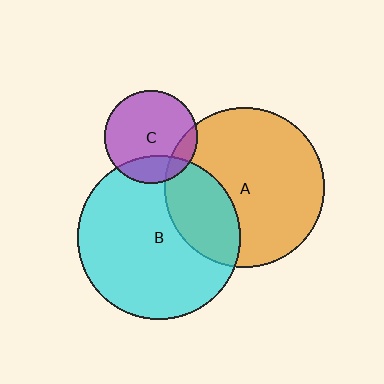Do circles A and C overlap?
Yes.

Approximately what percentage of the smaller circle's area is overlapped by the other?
Approximately 15%.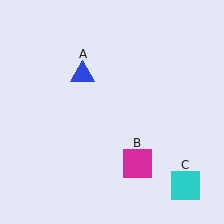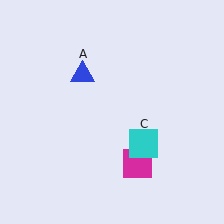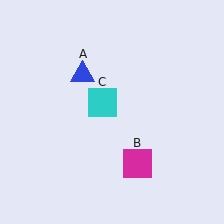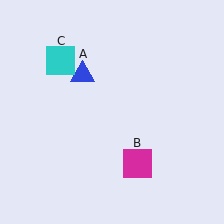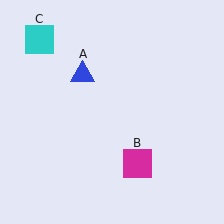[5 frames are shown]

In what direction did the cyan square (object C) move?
The cyan square (object C) moved up and to the left.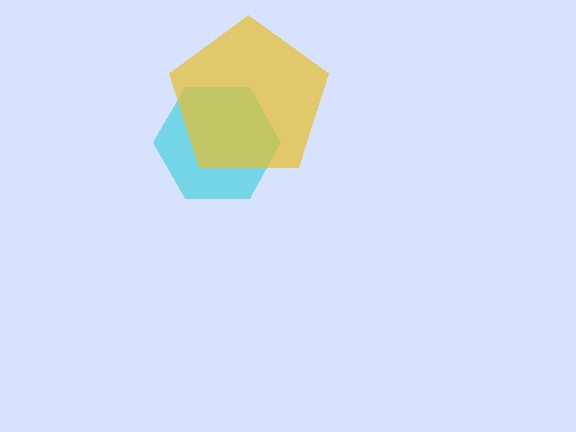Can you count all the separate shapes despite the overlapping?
Yes, there are 2 separate shapes.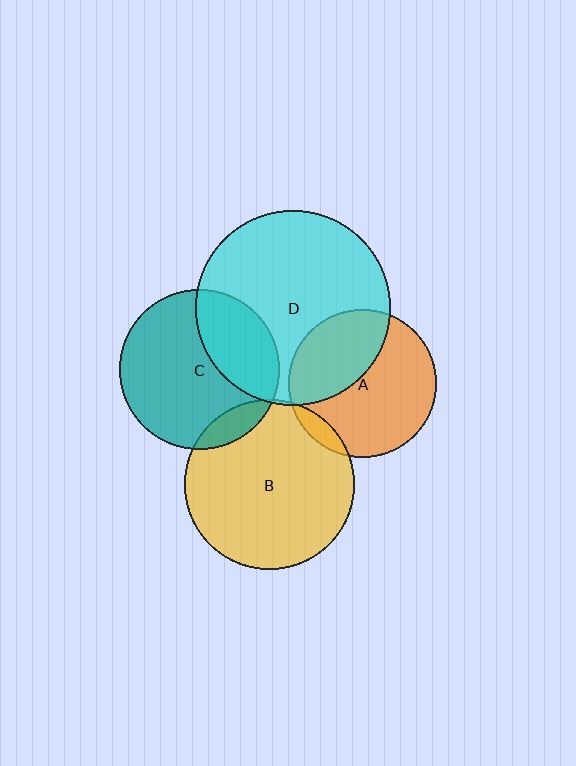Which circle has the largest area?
Circle D (cyan).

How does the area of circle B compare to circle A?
Approximately 1.3 times.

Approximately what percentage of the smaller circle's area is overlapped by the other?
Approximately 10%.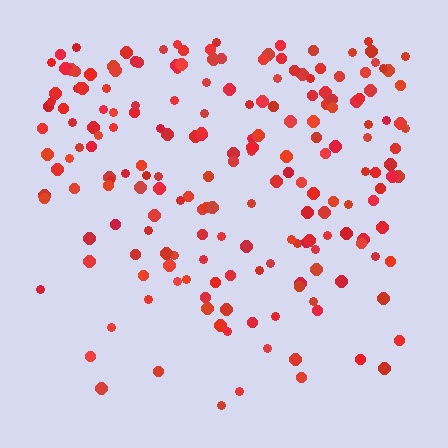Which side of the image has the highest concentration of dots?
The top.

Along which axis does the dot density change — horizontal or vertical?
Vertical.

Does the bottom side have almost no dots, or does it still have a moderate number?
Still a moderate number, just noticeably fewer than the top.